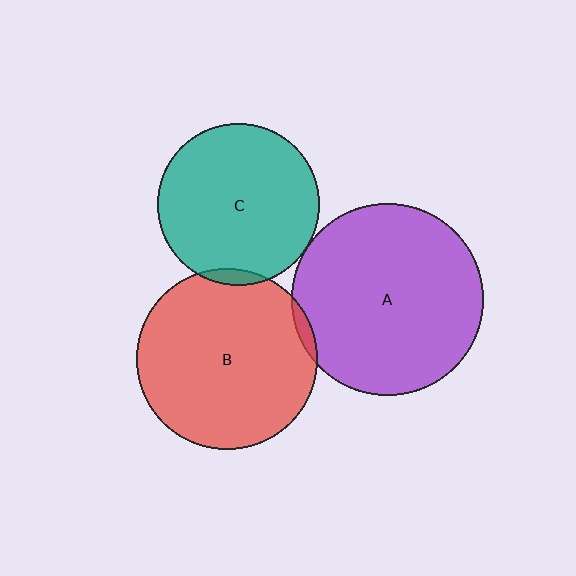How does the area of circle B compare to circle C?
Approximately 1.3 times.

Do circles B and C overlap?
Yes.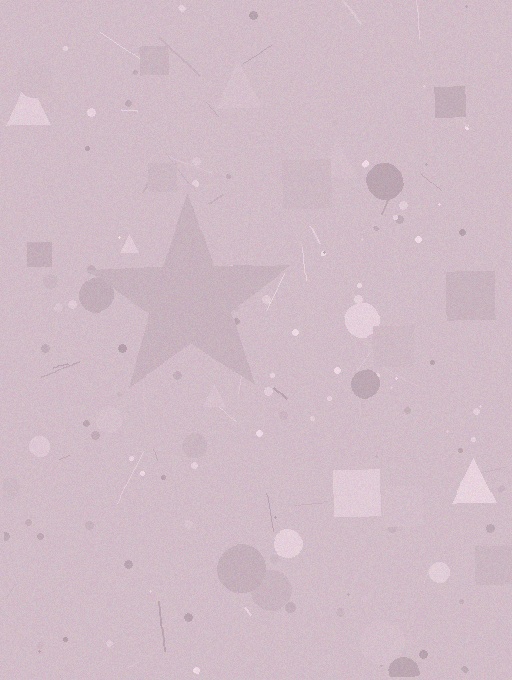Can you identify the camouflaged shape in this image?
The camouflaged shape is a star.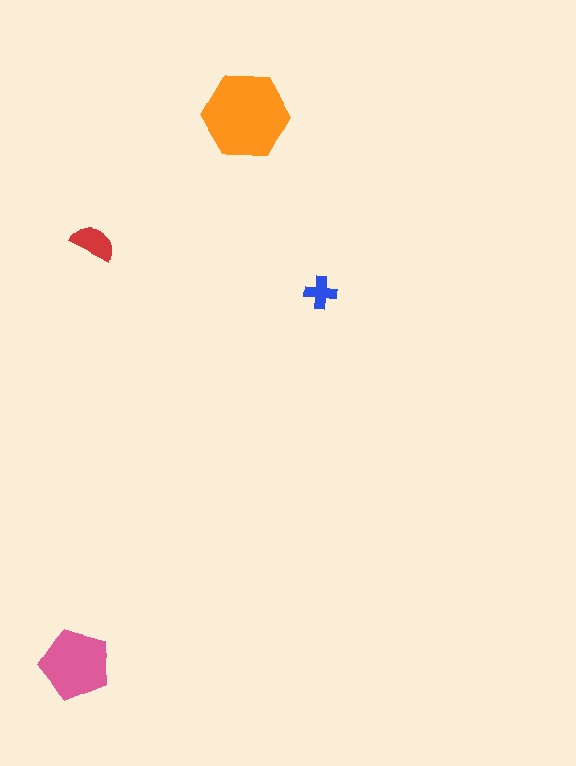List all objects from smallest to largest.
The blue cross, the red semicircle, the pink pentagon, the orange hexagon.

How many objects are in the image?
There are 4 objects in the image.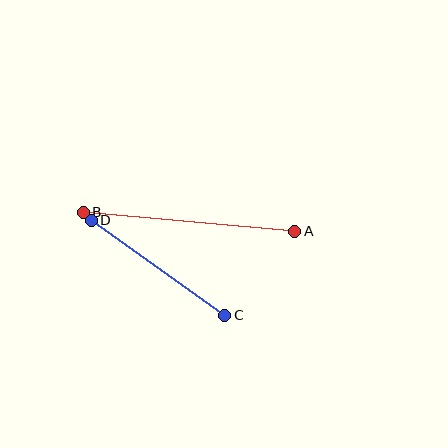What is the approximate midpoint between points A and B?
The midpoint is at approximately (189, 222) pixels.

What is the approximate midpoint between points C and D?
The midpoint is at approximately (158, 268) pixels.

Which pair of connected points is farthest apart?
Points A and B are farthest apart.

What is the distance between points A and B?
The distance is approximately 212 pixels.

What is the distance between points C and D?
The distance is approximately 164 pixels.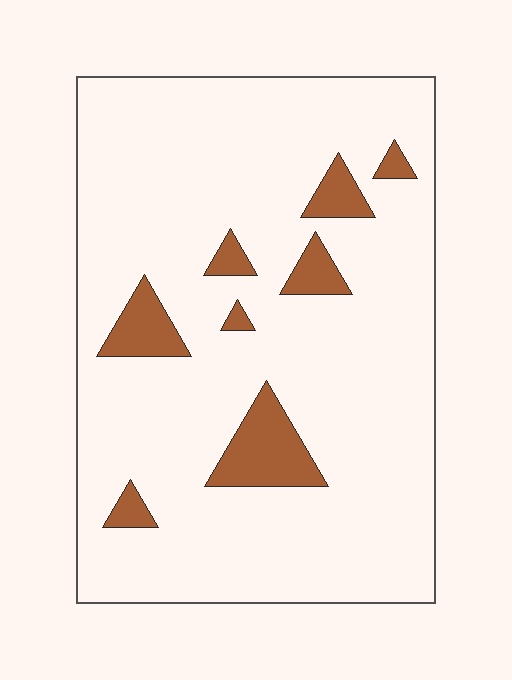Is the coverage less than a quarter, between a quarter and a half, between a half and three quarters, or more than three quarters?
Less than a quarter.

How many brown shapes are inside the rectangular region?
8.